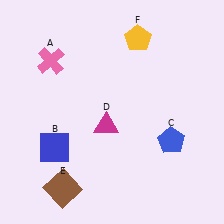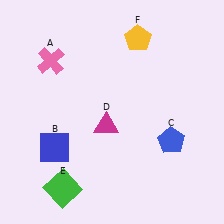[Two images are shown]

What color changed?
The square (E) changed from brown in Image 1 to green in Image 2.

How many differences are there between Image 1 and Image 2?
There is 1 difference between the two images.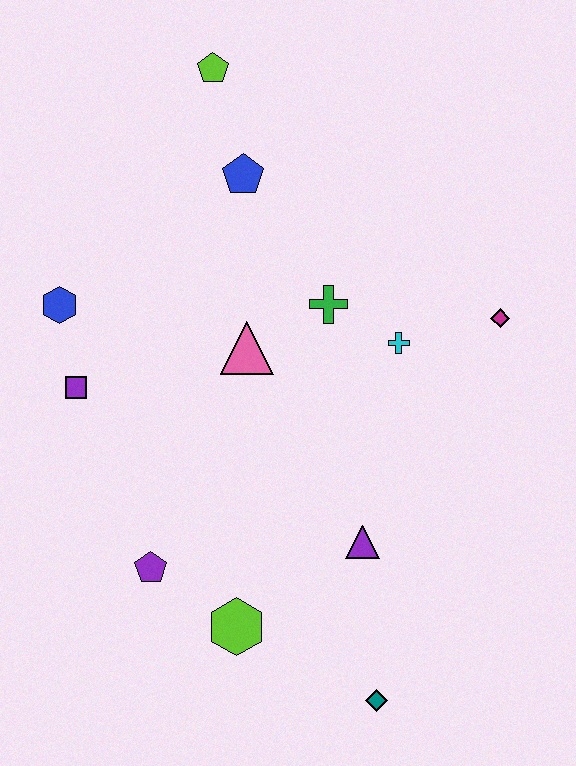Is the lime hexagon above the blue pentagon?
No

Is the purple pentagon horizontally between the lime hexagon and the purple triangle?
No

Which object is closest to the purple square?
The blue hexagon is closest to the purple square.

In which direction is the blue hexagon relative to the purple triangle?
The blue hexagon is to the left of the purple triangle.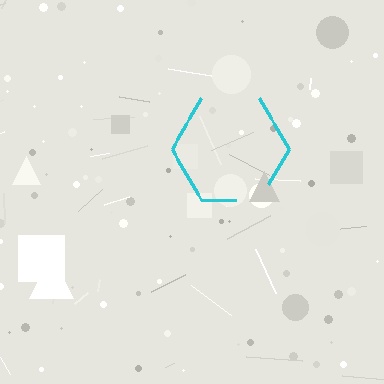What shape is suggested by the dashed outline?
The dashed outline suggests a hexagon.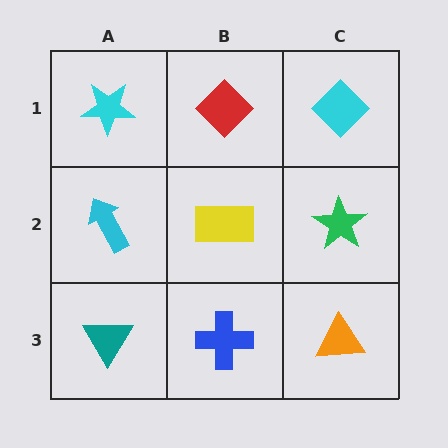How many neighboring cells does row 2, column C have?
3.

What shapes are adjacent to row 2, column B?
A red diamond (row 1, column B), a blue cross (row 3, column B), a cyan arrow (row 2, column A), a green star (row 2, column C).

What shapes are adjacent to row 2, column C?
A cyan diamond (row 1, column C), an orange triangle (row 3, column C), a yellow rectangle (row 2, column B).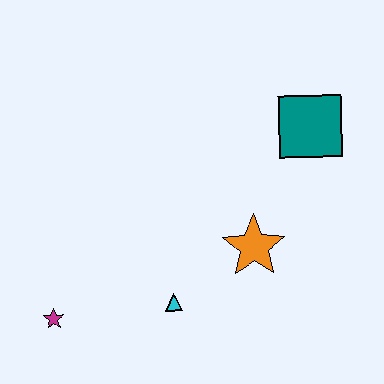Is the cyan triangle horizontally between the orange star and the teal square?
No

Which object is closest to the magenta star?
The cyan triangle is closest to the magenta star.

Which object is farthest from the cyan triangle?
The teal square is farthest from the cyan triangle.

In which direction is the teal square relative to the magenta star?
The teal square is to the right of the magenta star.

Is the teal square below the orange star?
No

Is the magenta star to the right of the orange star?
No